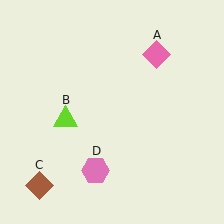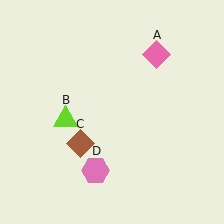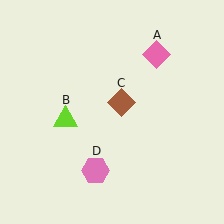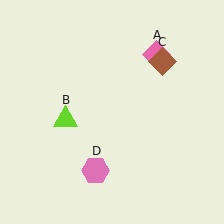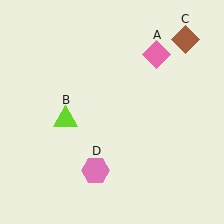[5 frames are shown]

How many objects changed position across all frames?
1 object changed position: brown diamond (object C).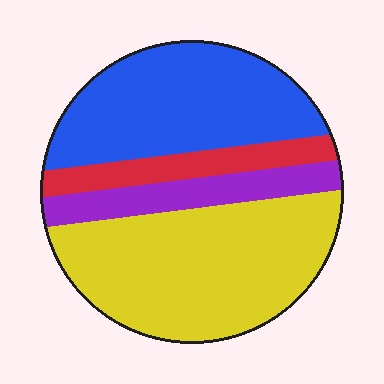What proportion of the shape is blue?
Blue takes up between a quarter and a half of the shape.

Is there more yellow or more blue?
Yellow.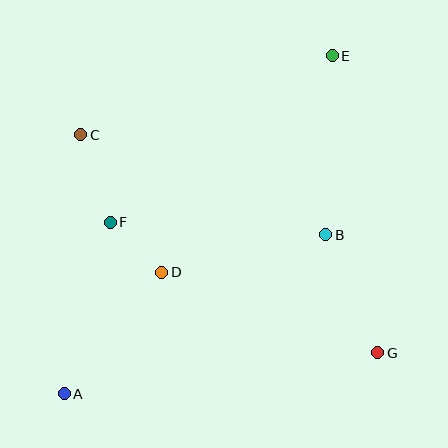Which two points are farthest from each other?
Points A and E are farthest from each other.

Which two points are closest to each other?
Points D and F are closest to each other.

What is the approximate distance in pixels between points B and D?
The distance between B and D is approximately 168 pixels.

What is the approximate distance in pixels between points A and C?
The distance between A and C is approximately 260 pixels.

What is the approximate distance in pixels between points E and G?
The distance between E and G is approximately 300 pixels.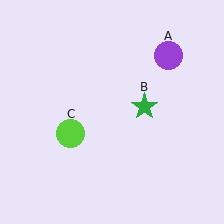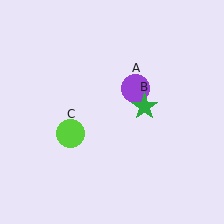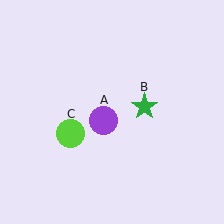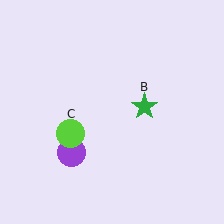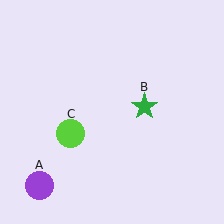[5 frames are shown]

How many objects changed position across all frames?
1 object changed position: purple circle (object A).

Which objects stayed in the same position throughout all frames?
Green star (object B) and lime circle (object C) remained stationary.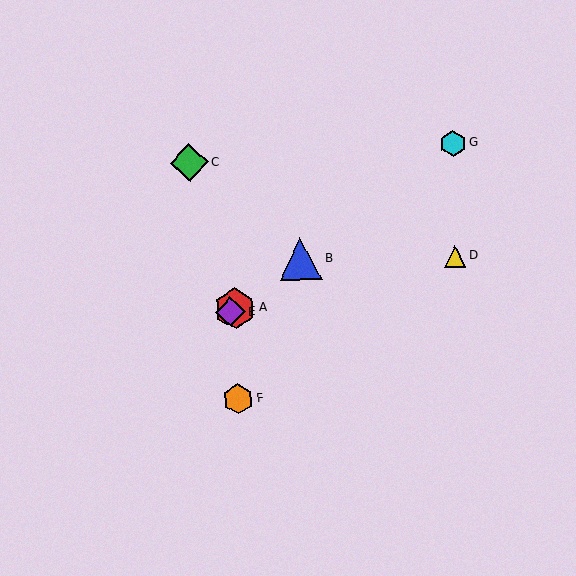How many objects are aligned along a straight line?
4 objects (A, B, E, G) are aligned along a straight line.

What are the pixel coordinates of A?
Object A is at (235, 309).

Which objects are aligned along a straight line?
Objects A, B, E, G are aligned along a straight line.